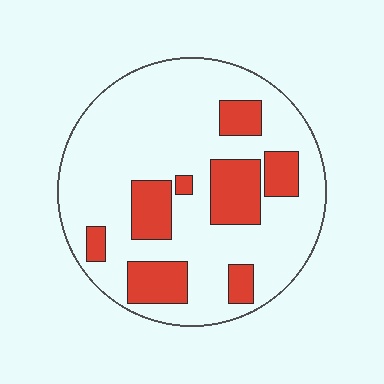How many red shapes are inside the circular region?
8.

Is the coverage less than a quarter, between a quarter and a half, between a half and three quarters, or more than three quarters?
Less than a quarter.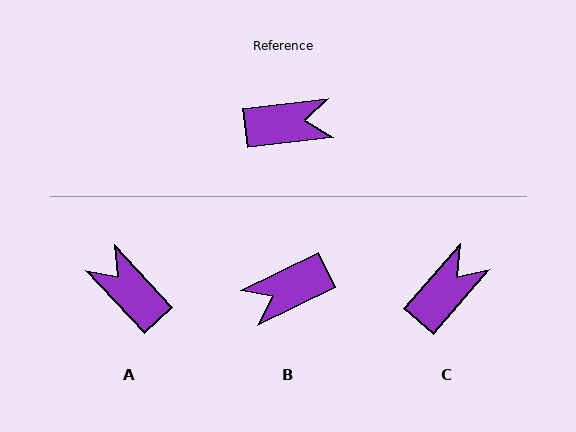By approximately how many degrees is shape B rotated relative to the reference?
Approximately 160 degrees clockwise.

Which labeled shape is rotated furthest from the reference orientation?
B, about 160 degrees away.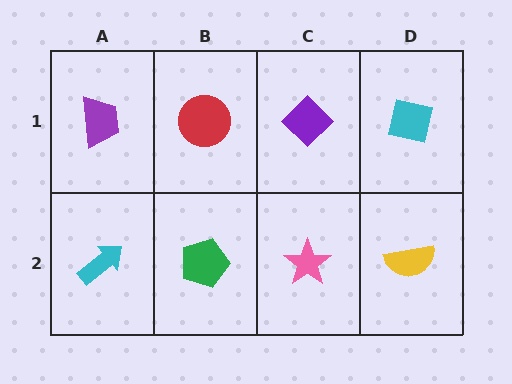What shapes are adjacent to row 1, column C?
A pink star (row 2, column C), a red circle (row 1, column B), a cyan square (row 1, column D).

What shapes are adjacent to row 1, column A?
A cyan arrow (row 2, column A), a red circle (row 1, column B).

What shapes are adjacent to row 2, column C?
A purple diamond (row 1, column C), a green pentagon (row 2, column B), a yellow semicircle (row 2, column D).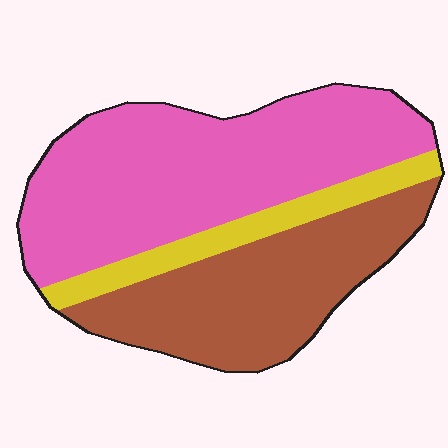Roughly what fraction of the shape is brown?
Brown covers about 35% of the shape.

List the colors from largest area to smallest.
From largest to smallest: pink, brown, yellow.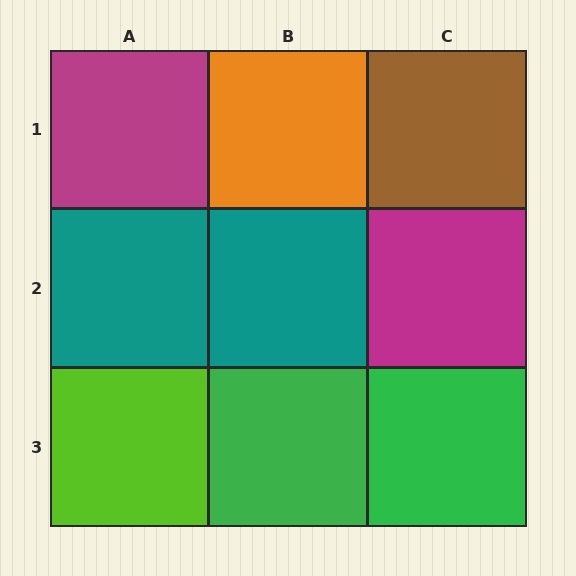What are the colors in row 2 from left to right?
Teal, teal, magenta.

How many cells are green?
2 cells are green.